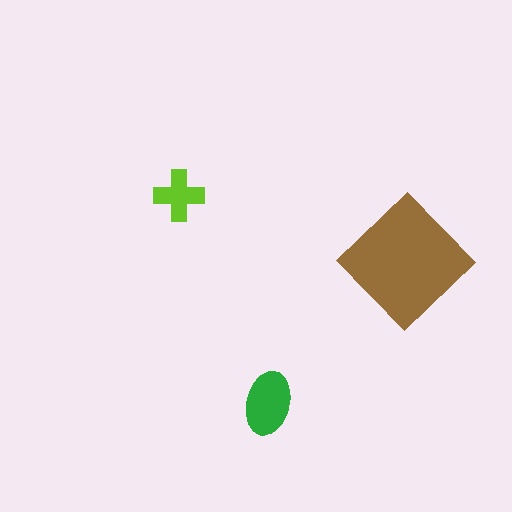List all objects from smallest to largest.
The lime cross, the green ellipse, the brown diamond.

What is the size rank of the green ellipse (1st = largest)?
2nd.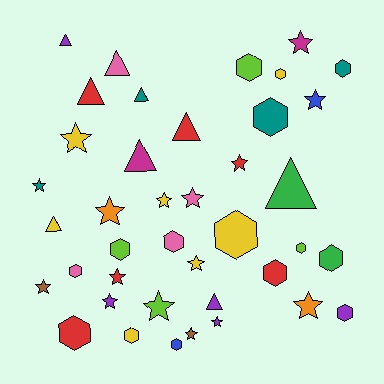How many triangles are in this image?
There are 9 triangles.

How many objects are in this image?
There are 40 objects.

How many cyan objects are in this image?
There are no cyan objects.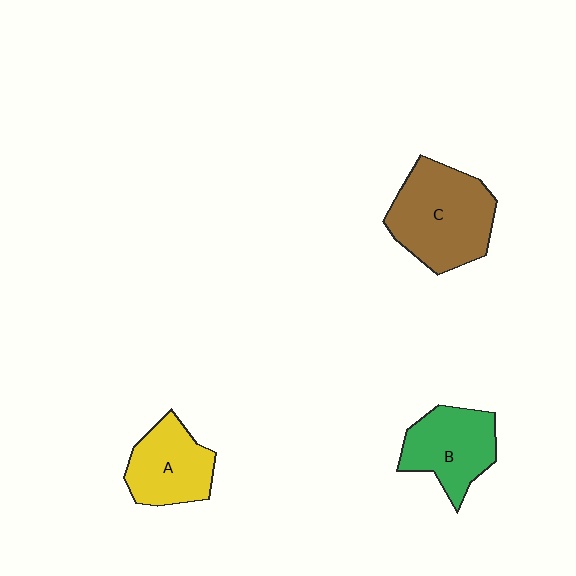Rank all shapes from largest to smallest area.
From largest to smallest: C (brown), B (green), A (yellow).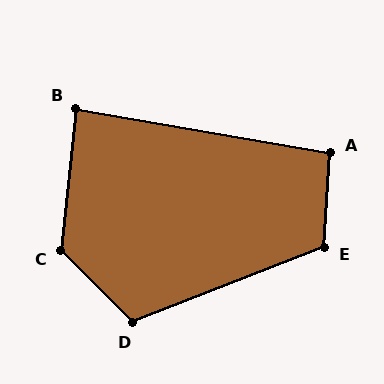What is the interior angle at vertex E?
Approximately 115 degrees (obtuse).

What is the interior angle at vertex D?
Approximately 113 degrees (obtuse).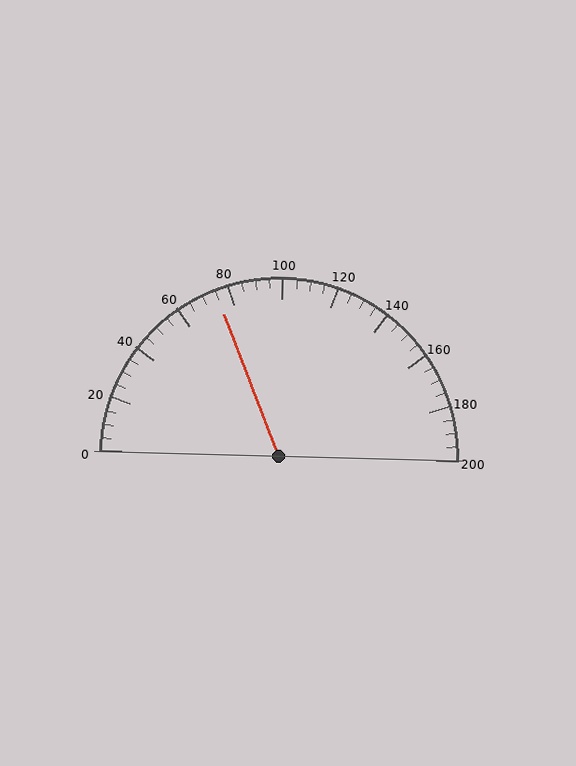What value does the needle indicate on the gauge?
The needle indicates approximately 75.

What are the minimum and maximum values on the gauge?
The gauge ranges from 0 to 200.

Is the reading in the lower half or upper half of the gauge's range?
The reading is in the lower half of the range (0 to 200).